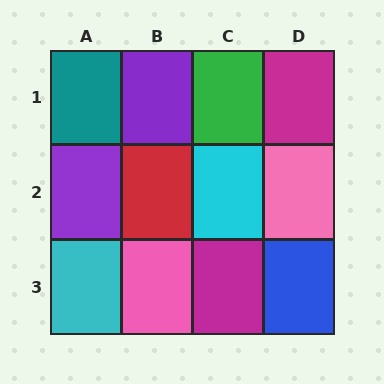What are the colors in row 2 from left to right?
Purple, red, cyan, pink.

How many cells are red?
1 cell is red.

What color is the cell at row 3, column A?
Cyan.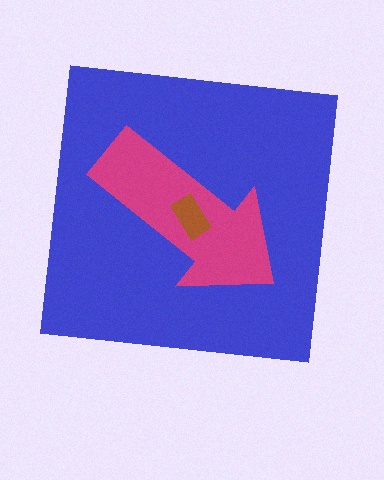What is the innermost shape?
The brown rectangle.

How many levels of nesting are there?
3.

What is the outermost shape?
The blue square.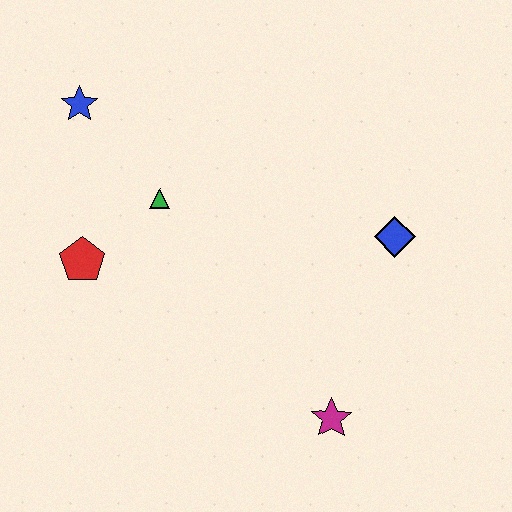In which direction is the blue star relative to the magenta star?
The blue star is above the magenta star.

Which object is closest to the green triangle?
The red pentagon is closest to the green triangle.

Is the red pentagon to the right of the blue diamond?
No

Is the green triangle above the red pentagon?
Yes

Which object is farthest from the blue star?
The magenta star is farthest from the blue star.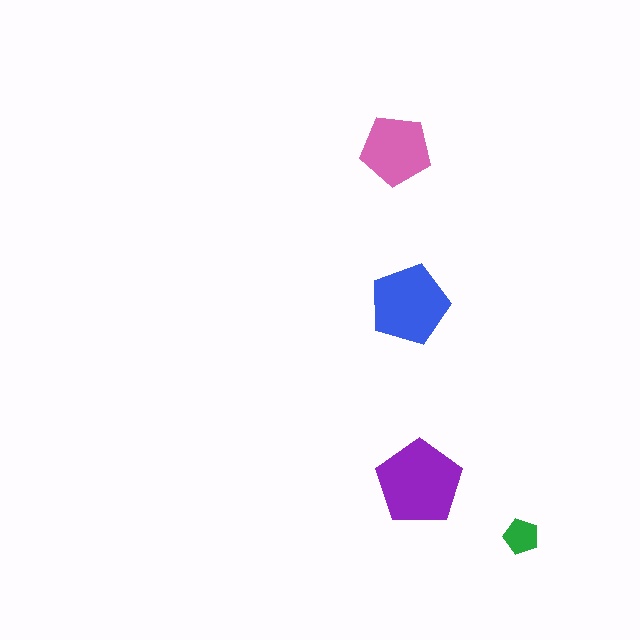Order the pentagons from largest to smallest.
the purple one, the blue one, the pink one, the green one.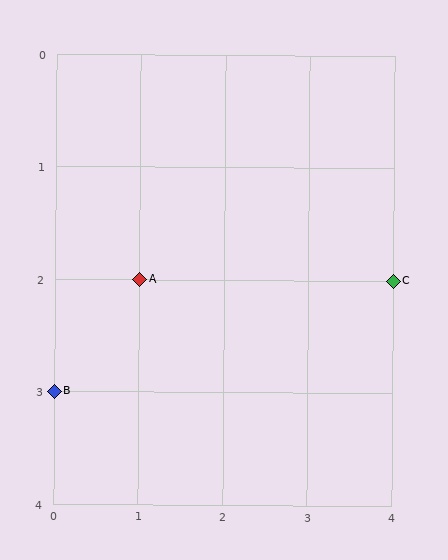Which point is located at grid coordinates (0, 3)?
Point B is at (0, 3).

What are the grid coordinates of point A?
Point A is at grid coordinates (1, 2).